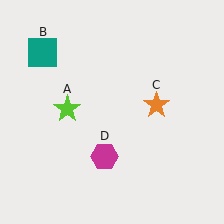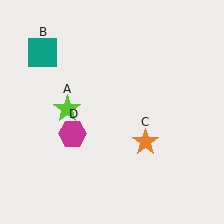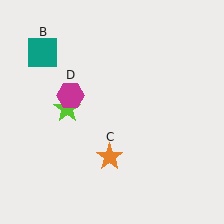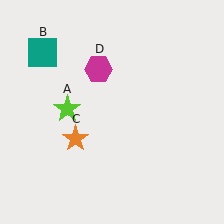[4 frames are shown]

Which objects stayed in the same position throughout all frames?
Lime star (object A) and teal square (object B) remained stationary.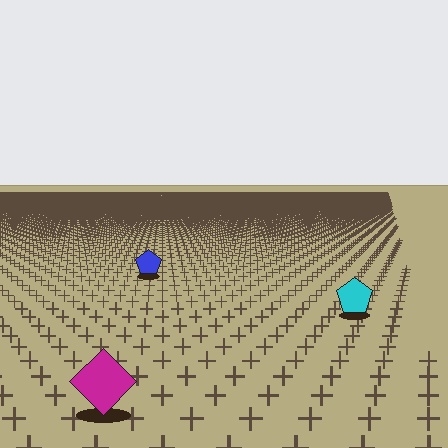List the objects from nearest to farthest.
From nearest to farthest: the magenta diamond, the cyan pentagon, the blue pentagon.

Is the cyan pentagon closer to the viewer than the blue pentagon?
Yes. The cyan pentagon is closer — you can tell from the texture gradient: the ground texture is coarser near it.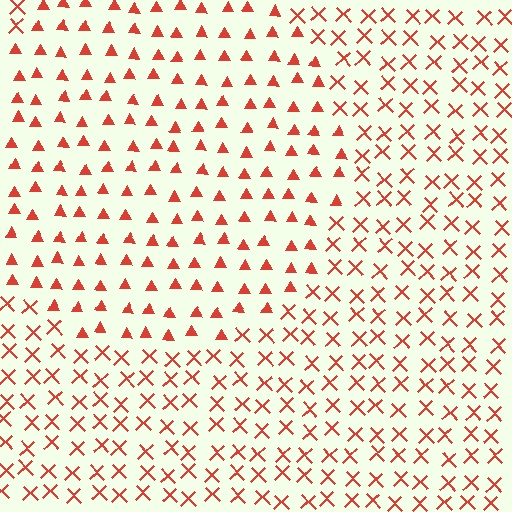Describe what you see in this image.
The image is filled with small red elements arranged in a uniform grid. A circle-shaped region contains triangles, while the surrounding area contains X marks. The boundary is defined purely by the change in element shape.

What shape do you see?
I see a circle.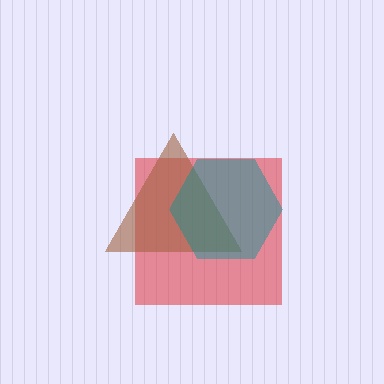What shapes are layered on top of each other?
The layered shapes are: a red square, a brown triangle, a teal hexagon.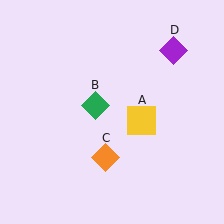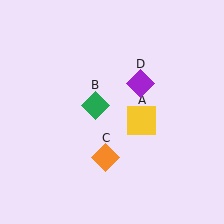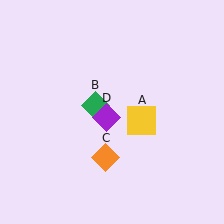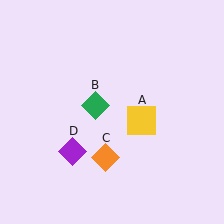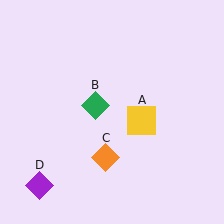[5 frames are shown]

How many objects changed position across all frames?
1 object changed position: purple diamond (object D).